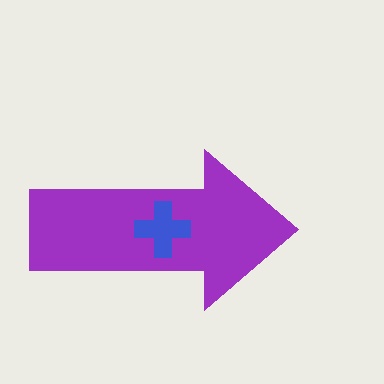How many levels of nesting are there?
2.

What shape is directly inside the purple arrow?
The blue cross.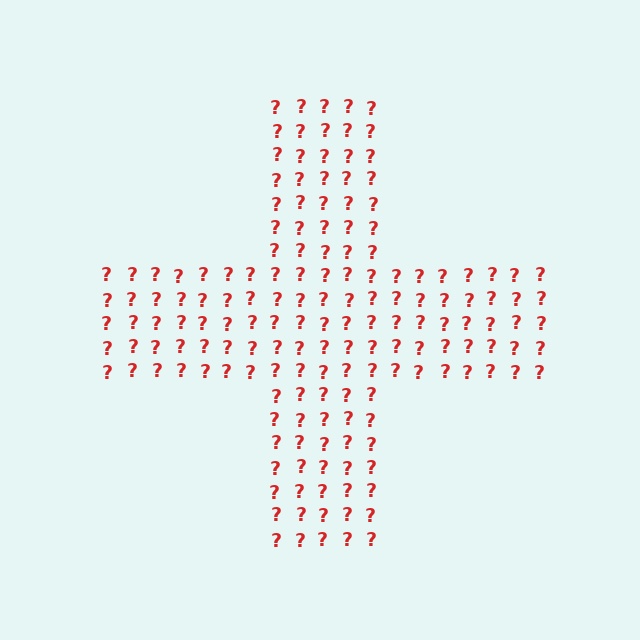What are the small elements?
The small elements are question marks.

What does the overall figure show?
The overall figure shows a cross.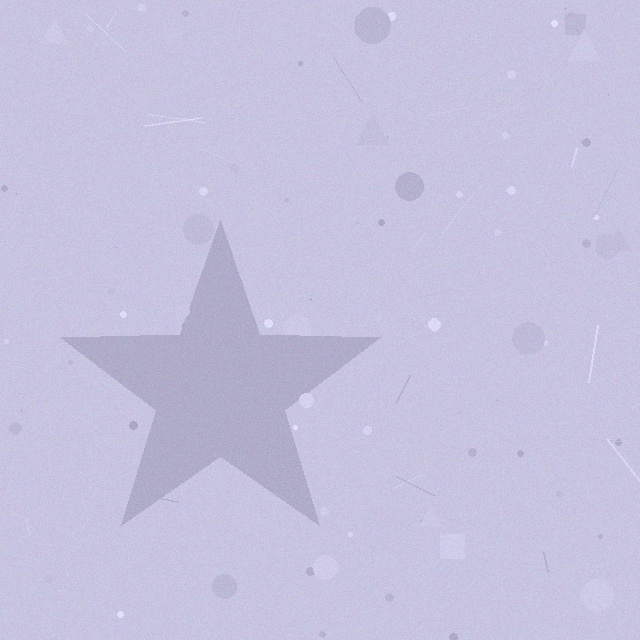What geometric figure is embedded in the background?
A star is embedded in the background.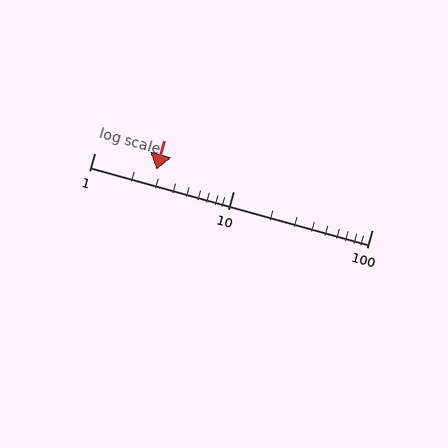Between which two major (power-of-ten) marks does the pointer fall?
The pointer is between 1 and 10.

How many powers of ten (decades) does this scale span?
The scale spans 2 decades, from 1 to 100.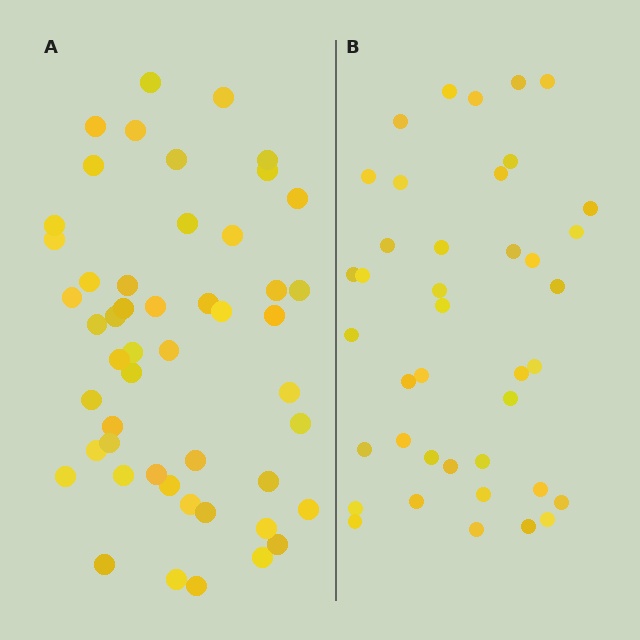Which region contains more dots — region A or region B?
Region A (the left region) has more dots.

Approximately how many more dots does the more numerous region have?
Region A has roughly 10 or so more dots than region B.